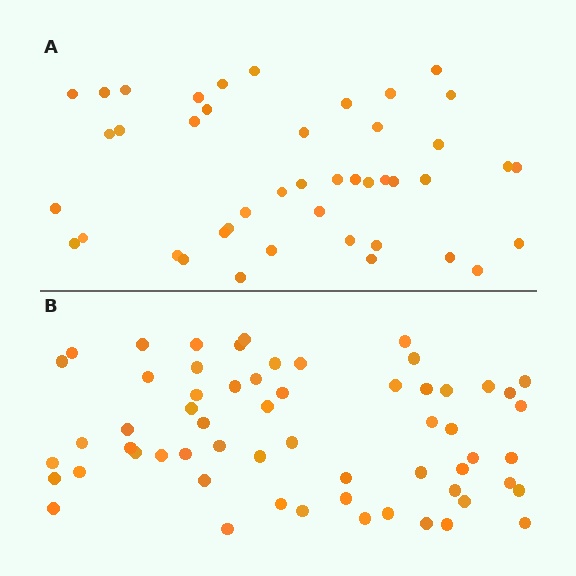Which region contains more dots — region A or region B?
Region B (the bottom region) has more dots.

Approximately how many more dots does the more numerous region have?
Region B has approximately 15 more dots than region A.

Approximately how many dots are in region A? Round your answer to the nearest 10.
About 40 dots. (The exact count is 44, which rounds to 40.)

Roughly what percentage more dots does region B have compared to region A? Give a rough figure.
About 35% more.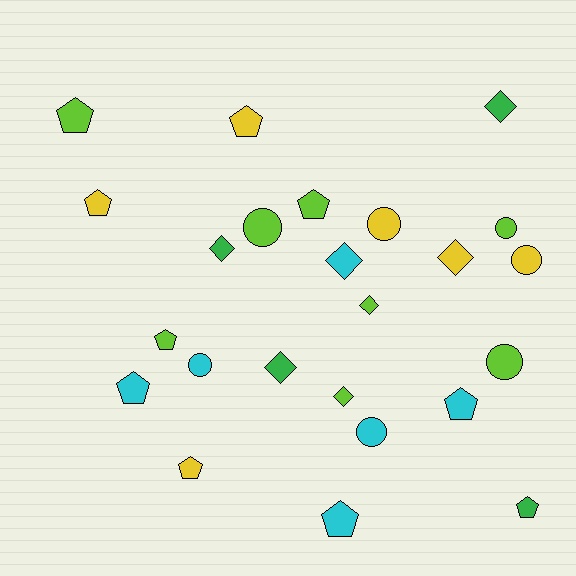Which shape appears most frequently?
Pentagon, with 10 objects.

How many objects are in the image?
There are 24 objects.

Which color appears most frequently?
Lime, with 8 objects.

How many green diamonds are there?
There are 3 green diamonds.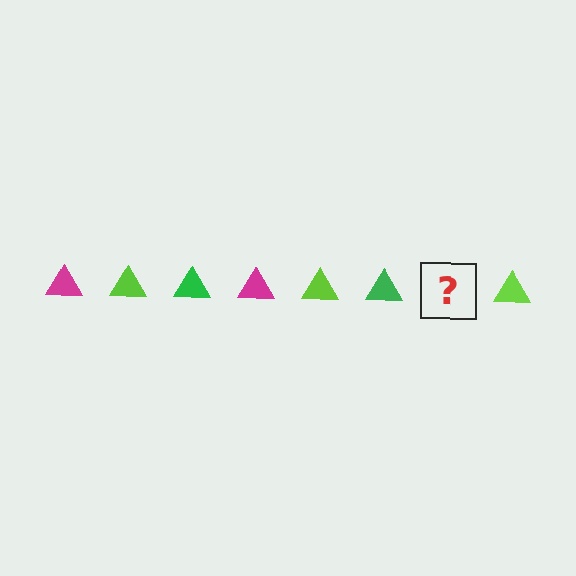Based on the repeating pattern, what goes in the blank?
The blank should be a magenta triangle.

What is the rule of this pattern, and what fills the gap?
The rule is that the pattern cycles through magenta, lime, green triangles. The gap should be filled with a magenta triangle.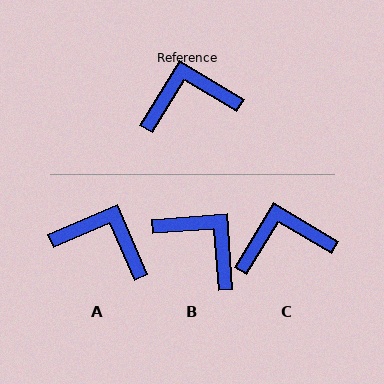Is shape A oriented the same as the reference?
No, it is off by about 36 degrees.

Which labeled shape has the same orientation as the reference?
C.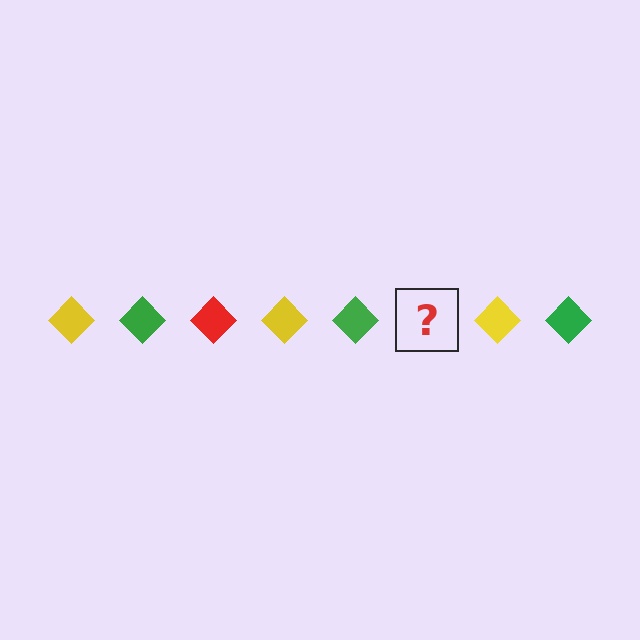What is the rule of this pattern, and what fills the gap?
The rule is that the pattern cycles through yellow, green, red diamonds. The gap should be filled with a red diamond.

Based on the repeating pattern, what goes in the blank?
The blank should be a red diamond.